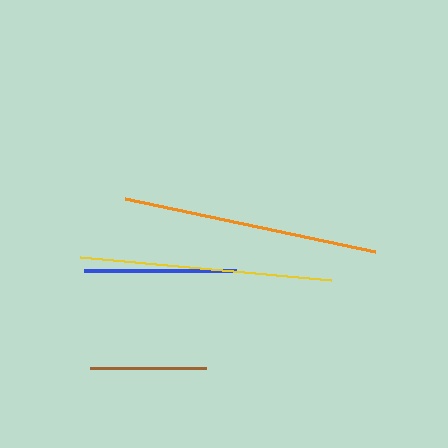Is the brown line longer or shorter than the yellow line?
The yellow line is longer than the brown line.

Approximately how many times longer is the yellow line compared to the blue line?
The yellow line is approximately 1.7 times the length of the blue line.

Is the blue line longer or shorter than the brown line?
The blue line is longer than the brown line.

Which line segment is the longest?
The orange line is the longest at approximately 255 pixels.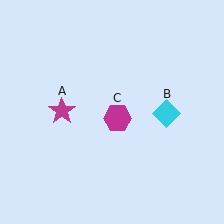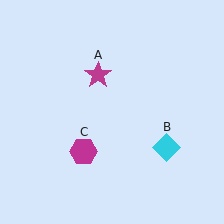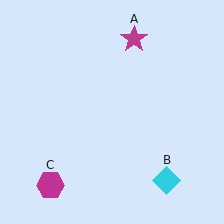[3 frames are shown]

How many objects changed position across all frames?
3 objects changed position: magenta star (object A), cyan diamond (object B), magenta hexagon (object C).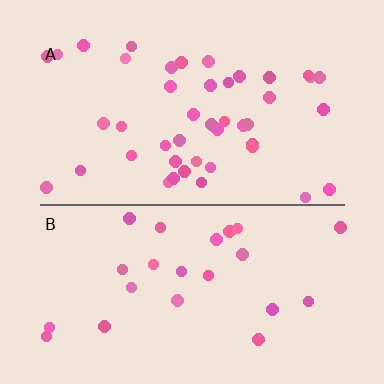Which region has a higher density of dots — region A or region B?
A (the top).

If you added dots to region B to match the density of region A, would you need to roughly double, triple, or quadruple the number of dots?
Approximately double.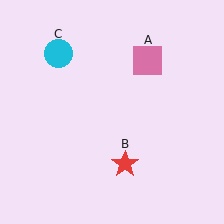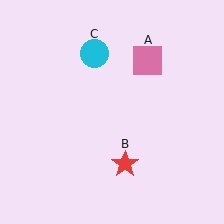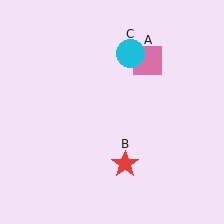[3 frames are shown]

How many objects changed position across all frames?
1 object changed position: cyan circle (object C).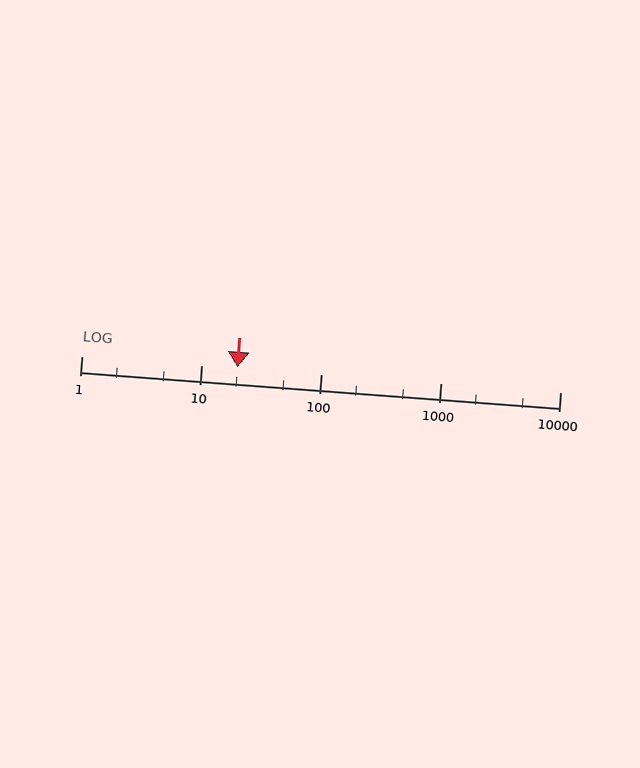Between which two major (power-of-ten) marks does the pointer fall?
The pointer is between 10 and 100.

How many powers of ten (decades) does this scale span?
The scale spans 4 decades, from 1 to 10000.